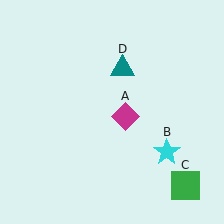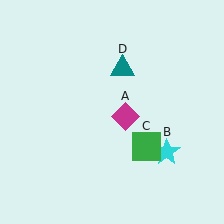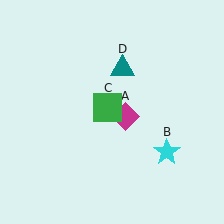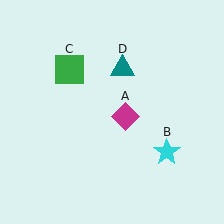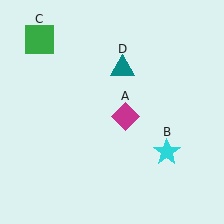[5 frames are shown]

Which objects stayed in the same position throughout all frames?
Magenta diamond (object A) and cyan star (object B) and teal triangle (object D) remained stationary.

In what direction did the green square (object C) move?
The green square (object C) moved up and to the left.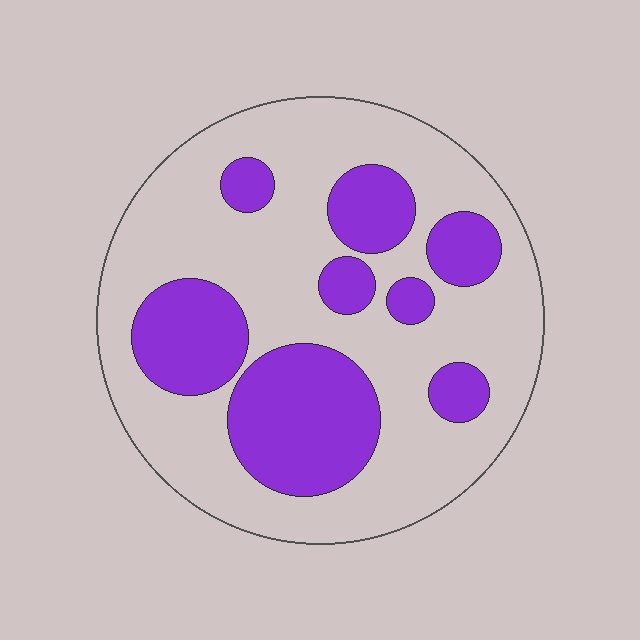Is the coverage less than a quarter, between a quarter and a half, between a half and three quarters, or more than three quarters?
Between a quarter and a half.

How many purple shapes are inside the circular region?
8.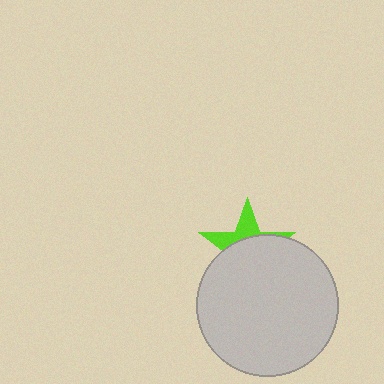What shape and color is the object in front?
The object in front is a light gray circle.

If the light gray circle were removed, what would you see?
You would see the complete lime star.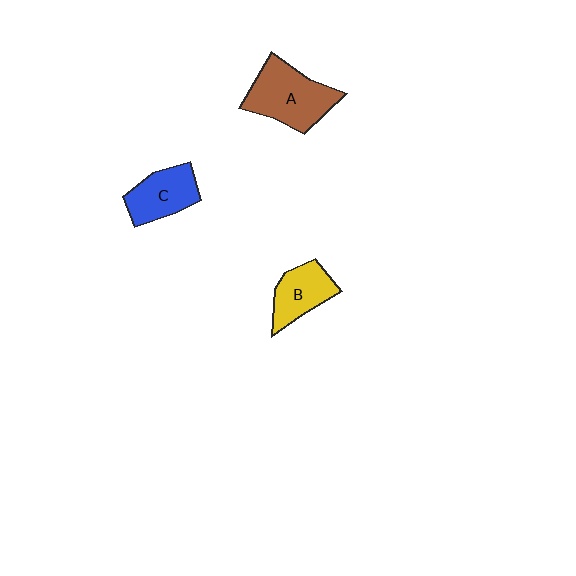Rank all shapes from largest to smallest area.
From largest to smallest: A (brown), C (blue), B (yellow).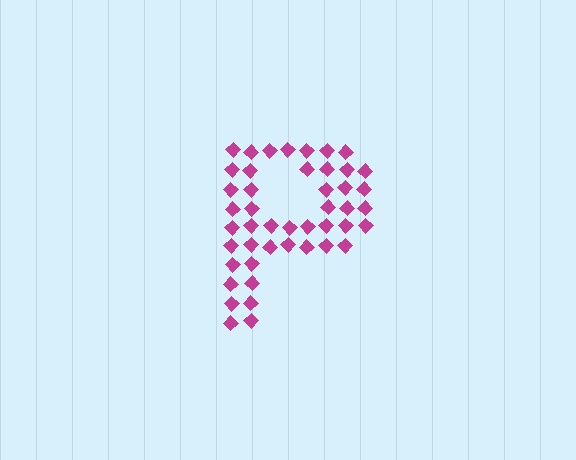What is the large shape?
The large shape is the letter P.